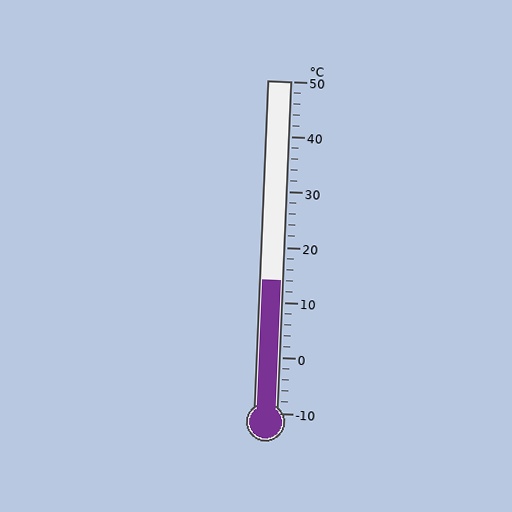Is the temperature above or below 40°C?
The temperature is below 40°C.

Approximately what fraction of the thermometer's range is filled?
The thermometer is filled to approximately 40% of its range.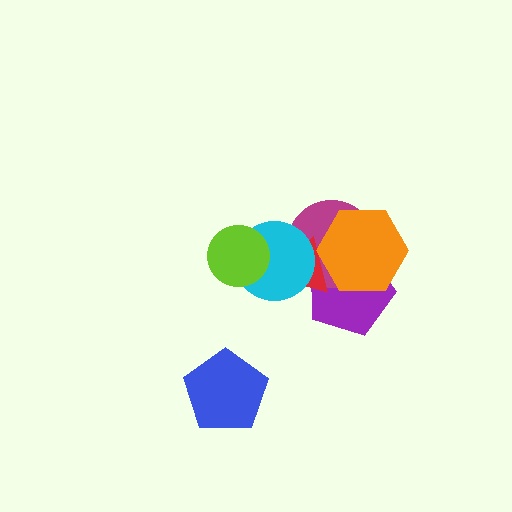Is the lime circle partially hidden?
No, no other shape covers it.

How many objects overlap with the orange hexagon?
3 objects overlap with the orange hexagon.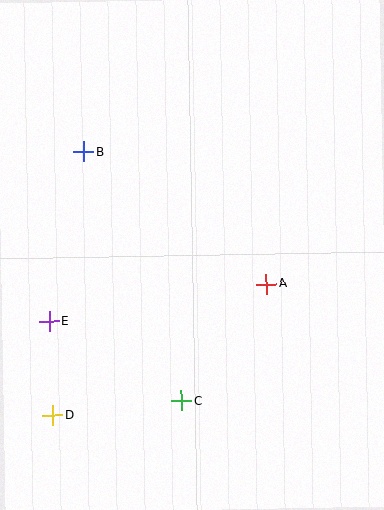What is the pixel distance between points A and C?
The distance between A and C is 145 pixels.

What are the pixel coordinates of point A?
Point A is at (267, 284).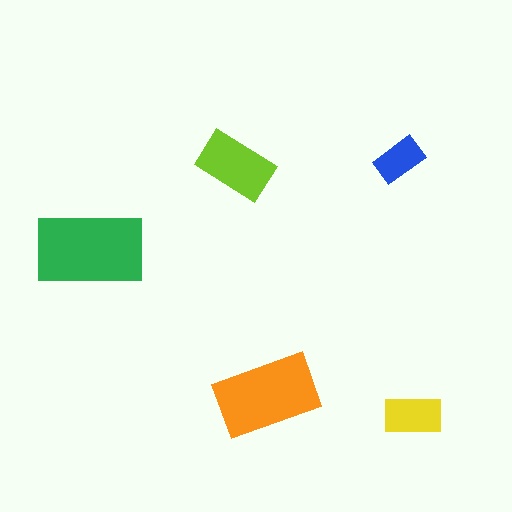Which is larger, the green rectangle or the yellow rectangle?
The green one.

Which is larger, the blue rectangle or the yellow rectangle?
The yellow one.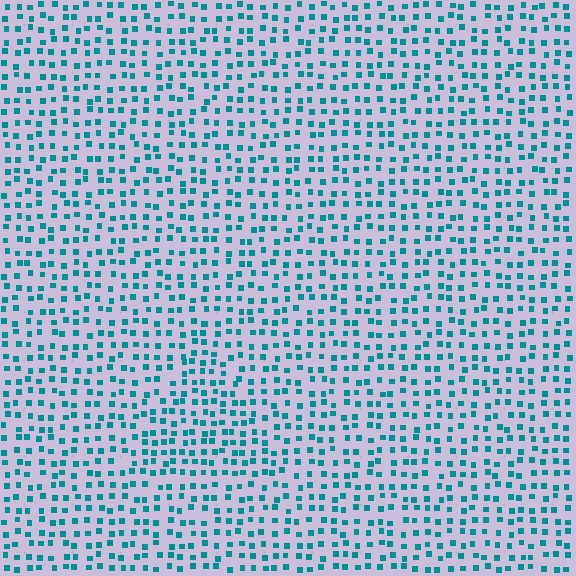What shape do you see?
I see a triangle.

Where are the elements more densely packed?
The elements are more densely packed inside the triangle boundary.